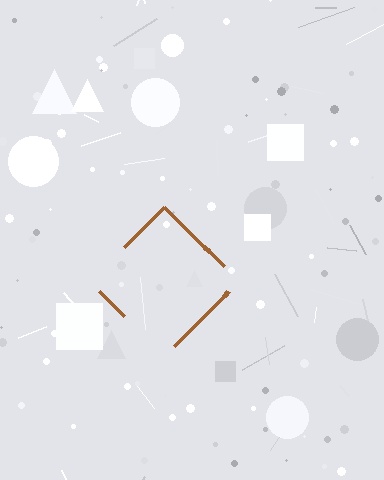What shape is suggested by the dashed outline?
The dashed outline suggests a diamond.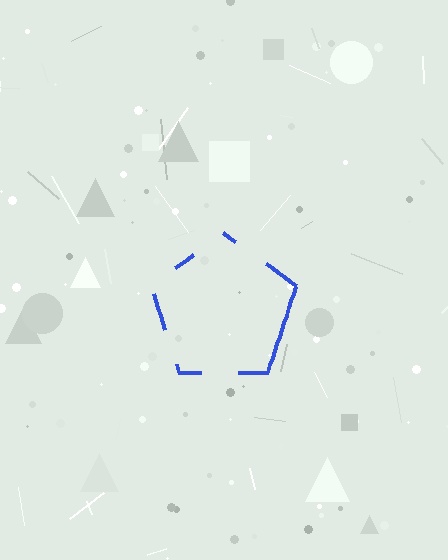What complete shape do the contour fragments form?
The contour fragments form a pentagon.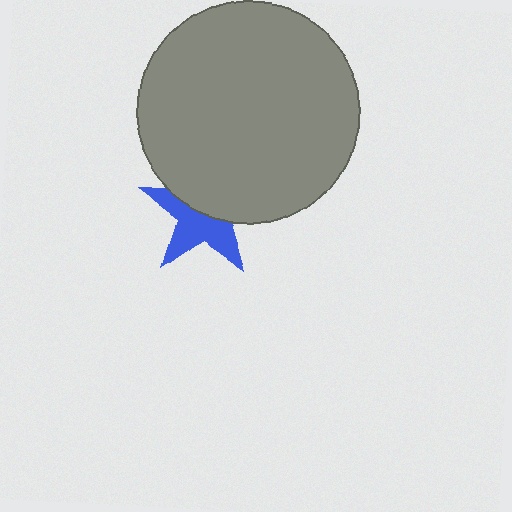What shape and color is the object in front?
The object in front is a gray circle.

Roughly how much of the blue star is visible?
About half of it is visible (roughly 52%).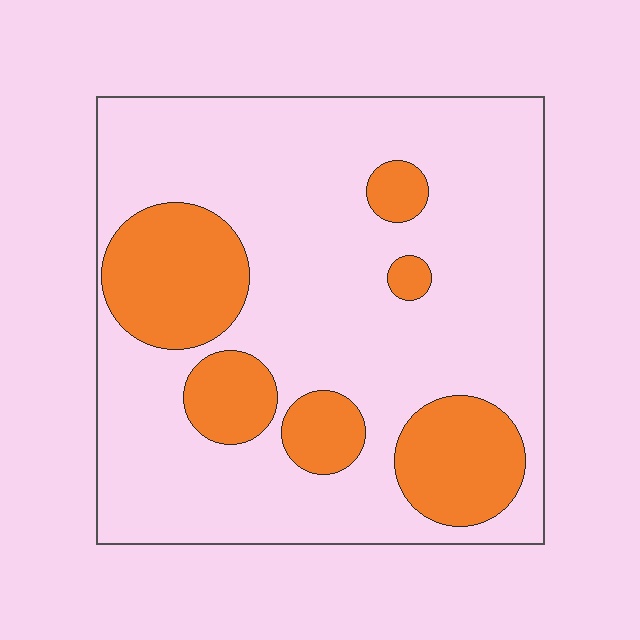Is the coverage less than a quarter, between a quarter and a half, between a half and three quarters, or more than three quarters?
Less than a quarter.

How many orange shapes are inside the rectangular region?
6.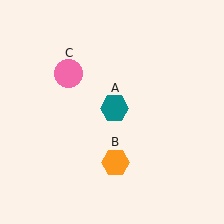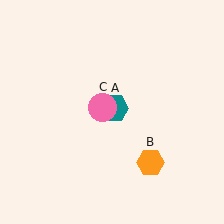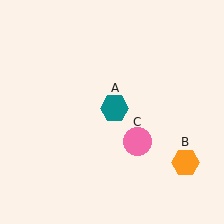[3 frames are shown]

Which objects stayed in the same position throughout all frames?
Teal hexagon (object A) remained stationary.